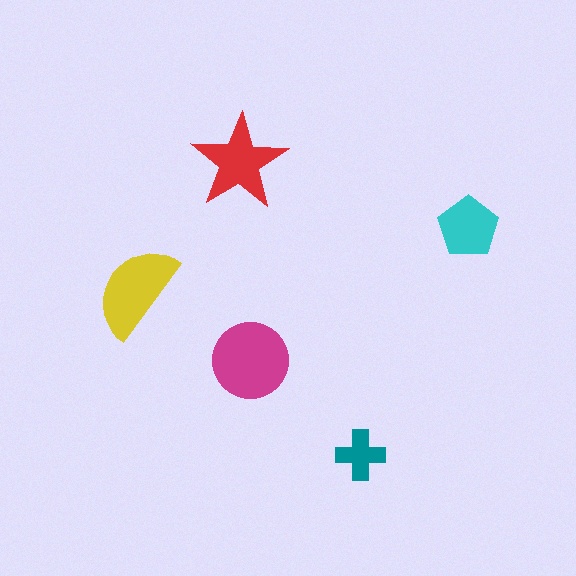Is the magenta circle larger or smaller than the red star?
Larger.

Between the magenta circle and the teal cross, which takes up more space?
The magenta circle.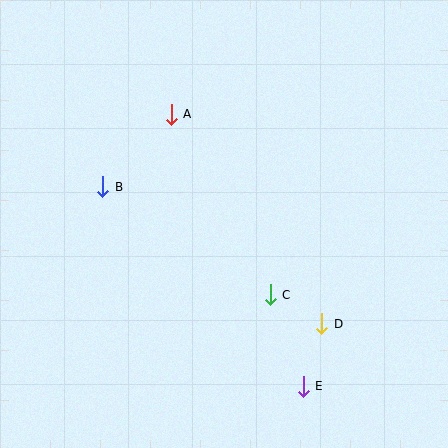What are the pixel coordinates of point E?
Point E is at (303, 386).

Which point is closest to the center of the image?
Point C at (270, 295) is closest to the center.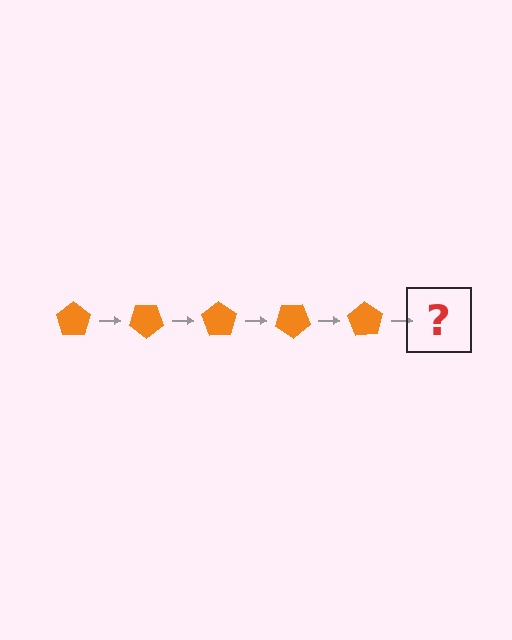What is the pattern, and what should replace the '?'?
The pattern is that the pentagon rotates 35 degrees each step. The '?' should be an orange pentagon rotated 175 degrees.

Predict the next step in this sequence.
The next step is an orange pentagon rotated 175 degrees.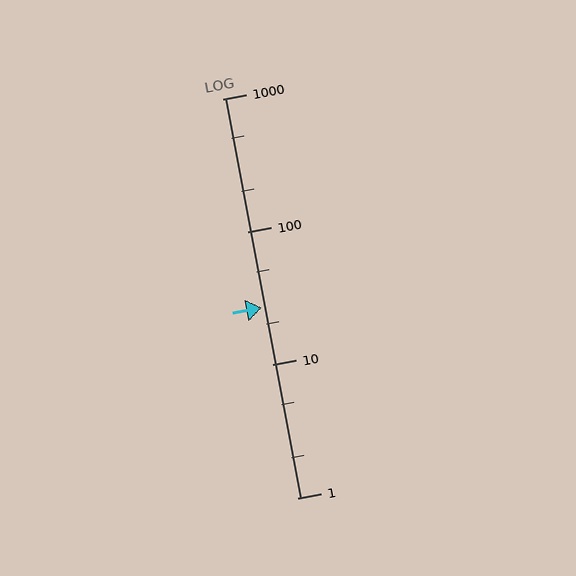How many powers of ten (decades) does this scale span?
The scale spans 3 decades, from 1 to 1000.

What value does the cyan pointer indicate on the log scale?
The pointer indicates approximately 27.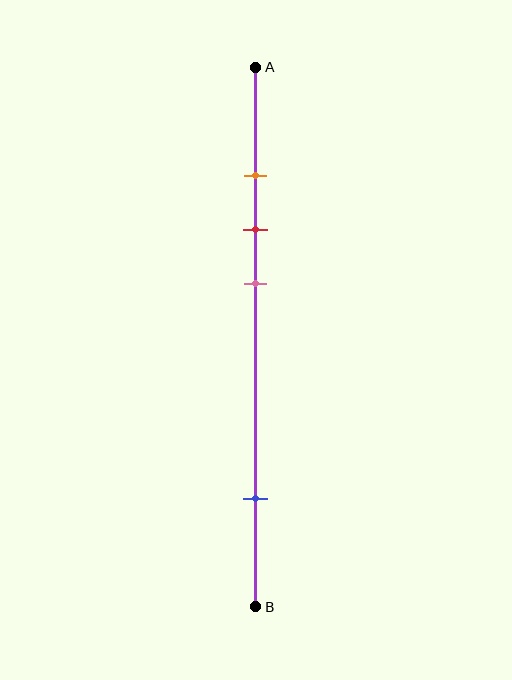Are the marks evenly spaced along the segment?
No, the marks are not evenly spaced.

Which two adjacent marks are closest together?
The orange and red marks are the closest adjacent pair.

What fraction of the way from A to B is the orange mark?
The orange mark is approximately 20% (0.2) of the way from A to B.